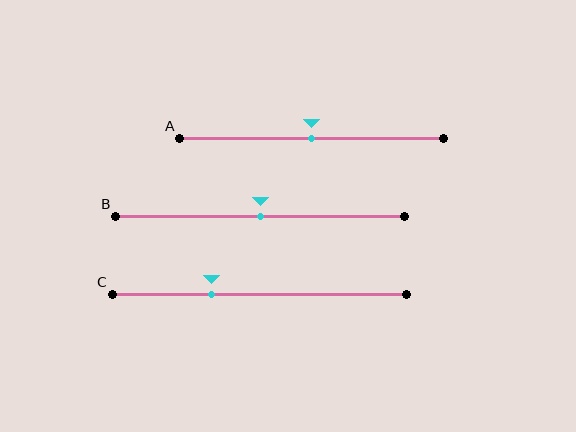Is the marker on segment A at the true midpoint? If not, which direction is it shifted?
Yes, the marker on segment A is at the true midpoint.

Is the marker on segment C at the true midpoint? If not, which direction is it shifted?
No, the marker on segment C is shifted to the left by about 16% of the segment length.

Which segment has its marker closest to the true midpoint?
Segment A has its marker closest to the true midpoint.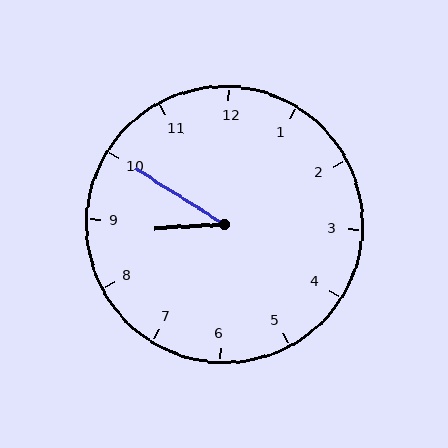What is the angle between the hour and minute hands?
Approximately 35 degrees.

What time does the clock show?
8:50.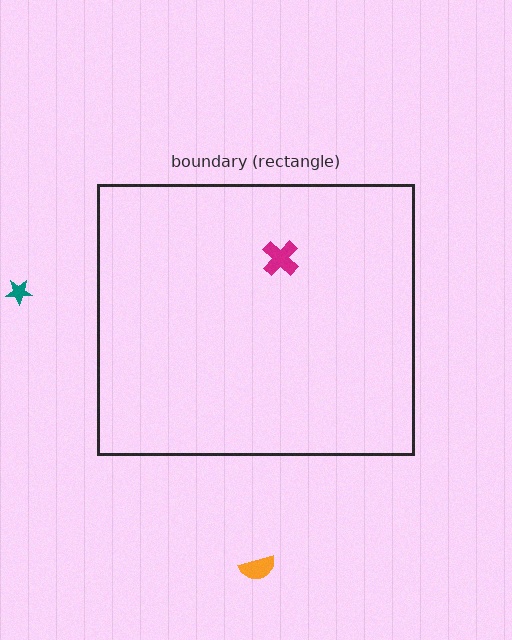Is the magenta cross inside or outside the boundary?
Inside.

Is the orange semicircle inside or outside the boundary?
Outside.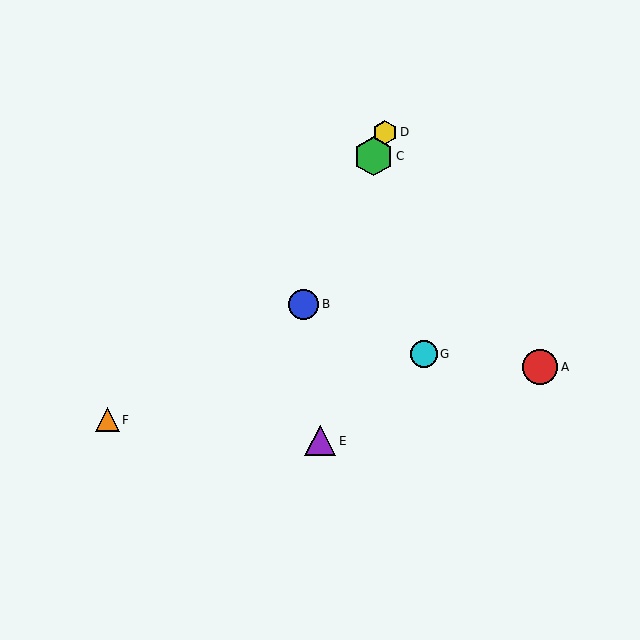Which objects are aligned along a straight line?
Objects B, C, D are aligned along a straight line.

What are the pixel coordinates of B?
Object B is at (304, 304).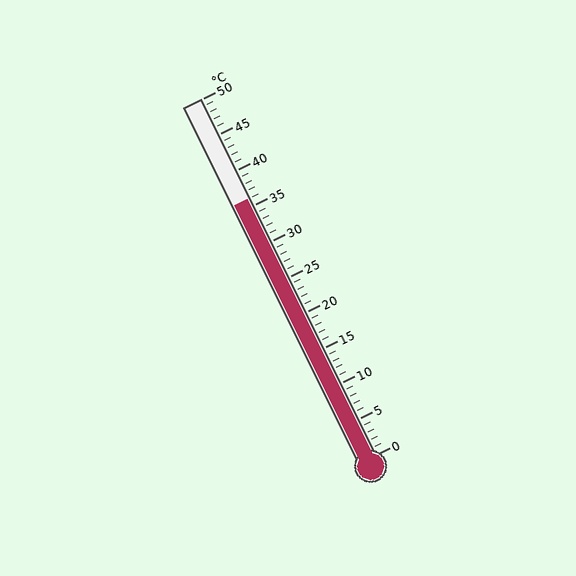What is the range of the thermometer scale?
The thermometer scale ranges from 0°C to 50°C.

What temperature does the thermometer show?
The thermometer shows approximately 36°C.